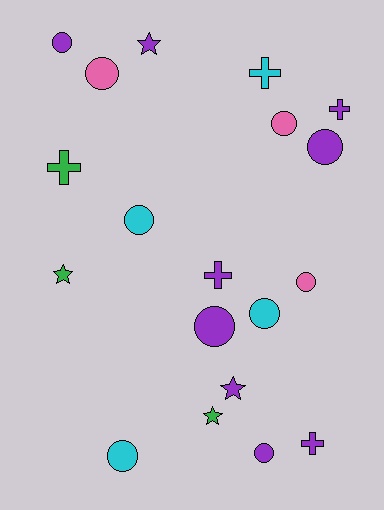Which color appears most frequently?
Purple, with 9 objects.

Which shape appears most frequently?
Circle, with 10 objects.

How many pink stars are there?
There are no pink stars.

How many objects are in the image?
There are 19 objects.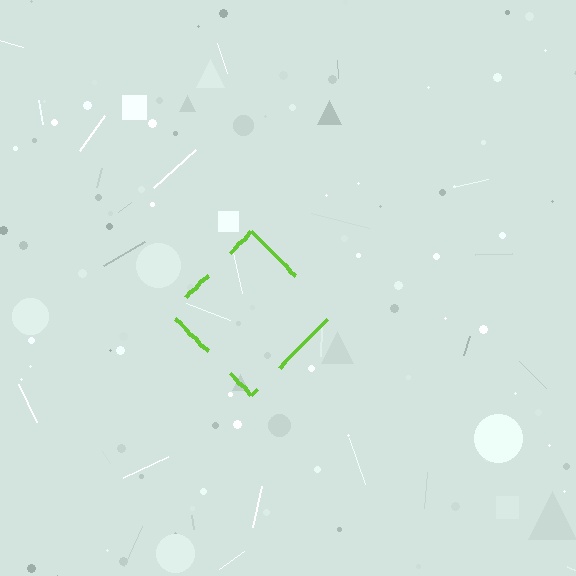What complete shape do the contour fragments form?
The contour fragments form a diamond.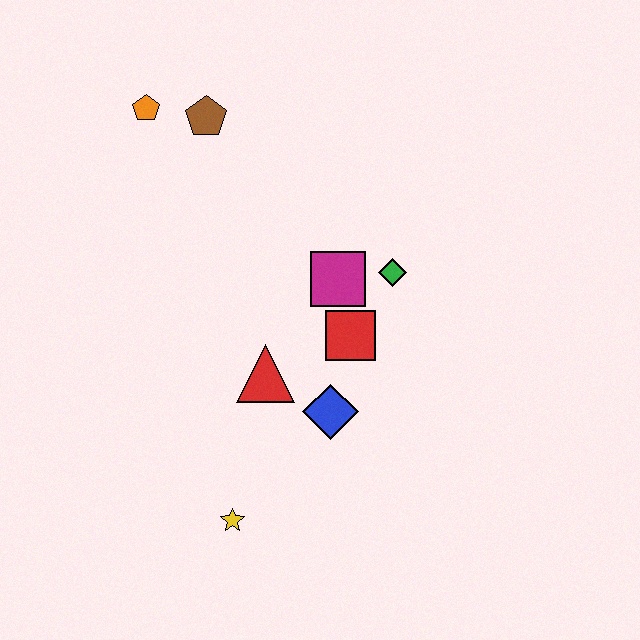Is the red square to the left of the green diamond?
Yes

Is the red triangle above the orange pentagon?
No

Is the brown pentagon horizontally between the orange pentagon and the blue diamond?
Yes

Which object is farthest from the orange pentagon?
The yellow star is farthest from the orange pentagon.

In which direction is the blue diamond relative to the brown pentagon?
The blue diamond is below the brown pentagon.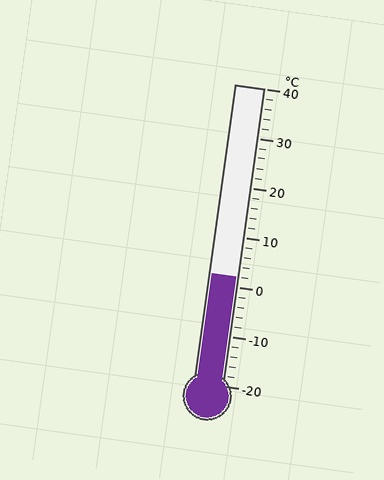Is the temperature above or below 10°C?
The temperature is below 10°C.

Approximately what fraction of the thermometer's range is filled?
The thermometer is filled to approximately 35% of its range.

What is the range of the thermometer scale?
The thermometer scale ranges from -20°C to 40°C.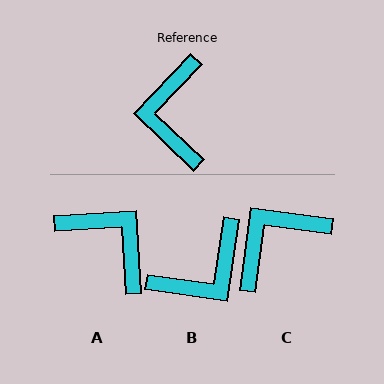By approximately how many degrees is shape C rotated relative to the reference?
Approximately 54 degrees clockwise.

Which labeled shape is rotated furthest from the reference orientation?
A, about 133 degrees away.